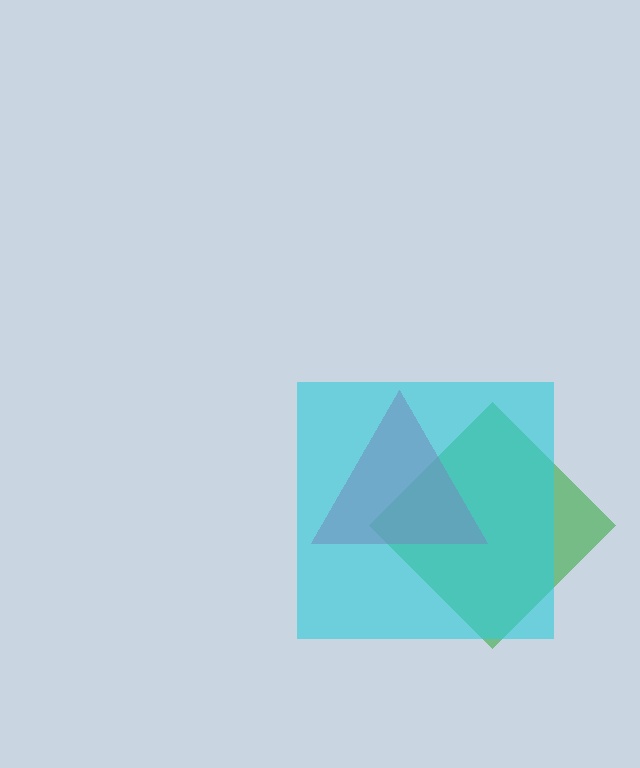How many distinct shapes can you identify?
There are 3 distinct shapes: a green diamond, a magenta triangle, a cyan square.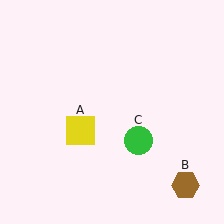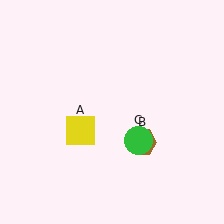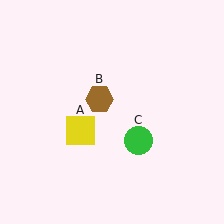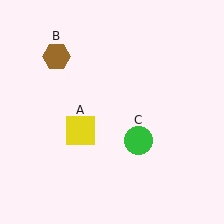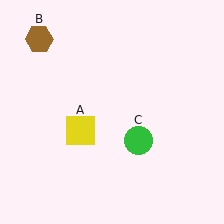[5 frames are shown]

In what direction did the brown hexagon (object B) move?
The brown hexagon (object B) moved up and to the left.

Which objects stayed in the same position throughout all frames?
Yellow square (object A) and green circle (object C) remained stationary.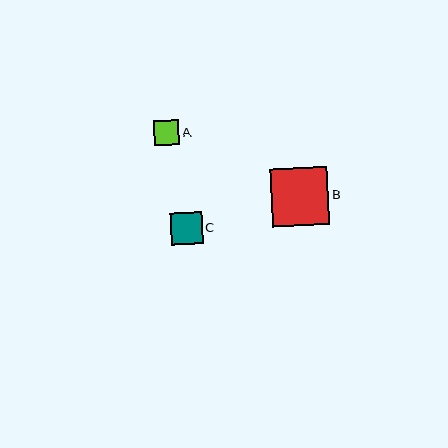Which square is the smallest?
Square A is the smallest with a size of approximately 25 pixels.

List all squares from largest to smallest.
From largest to smallest: B, C, A.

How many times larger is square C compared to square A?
Square C is approximately 1.2 times the size of square A.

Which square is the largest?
Square B is the largest with a size of approximately 57 pixels.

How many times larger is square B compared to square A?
Square B is approximately 2.3 times the size of square A.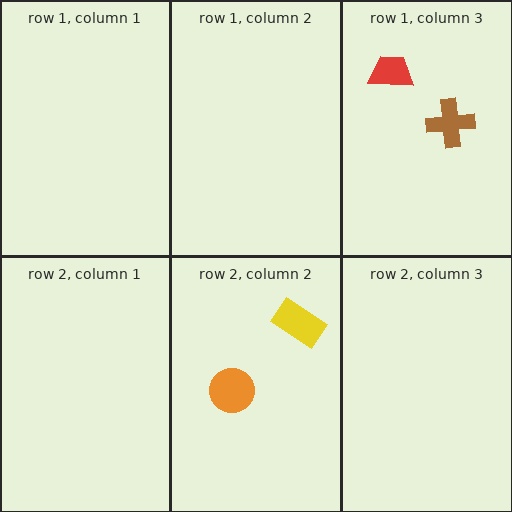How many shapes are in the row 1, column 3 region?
2.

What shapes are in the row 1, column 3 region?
The brown cross, the red trapezoid.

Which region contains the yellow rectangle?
The row 2, column 2 region.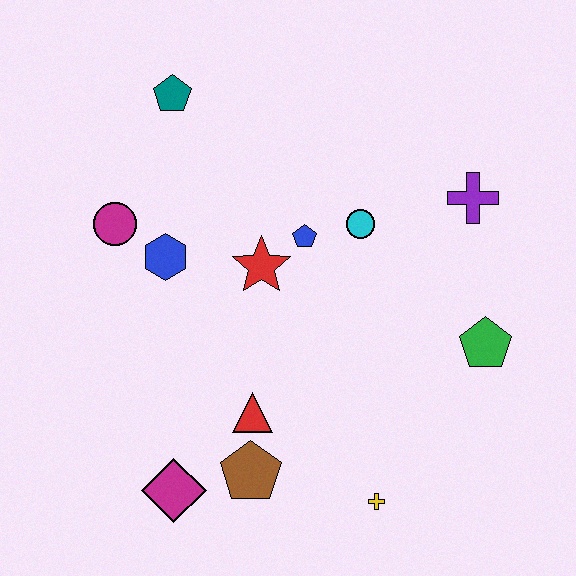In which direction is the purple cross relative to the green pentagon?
The purple cross is above the green pentagon.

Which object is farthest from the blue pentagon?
The magenta diamond is farthest from the blue pentagon.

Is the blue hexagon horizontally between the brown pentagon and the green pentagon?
No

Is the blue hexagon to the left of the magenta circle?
No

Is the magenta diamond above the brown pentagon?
No